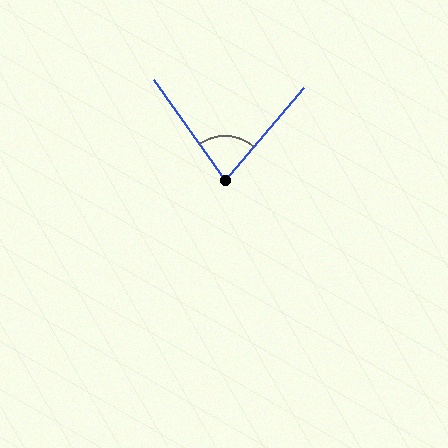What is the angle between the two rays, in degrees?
Approximately 76 degrees.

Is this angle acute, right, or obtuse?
It is acute.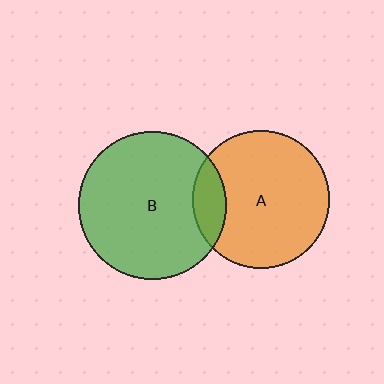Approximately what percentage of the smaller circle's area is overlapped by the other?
Approximately 15%.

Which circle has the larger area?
Circle B (green).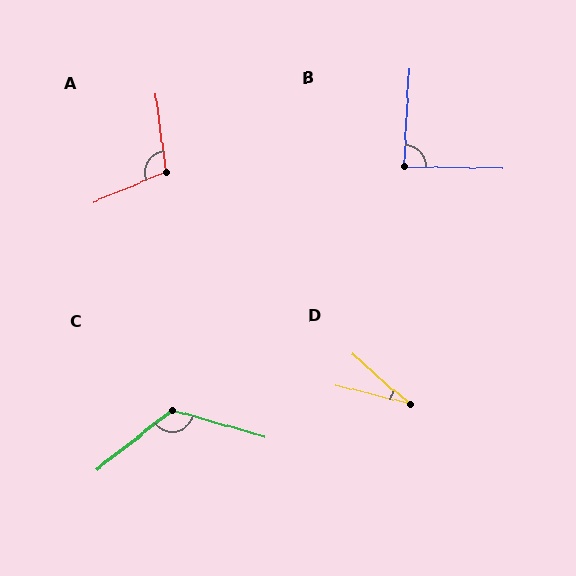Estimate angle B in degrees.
Approximately 88 degrees.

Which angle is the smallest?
D, at approximately 27 degrees.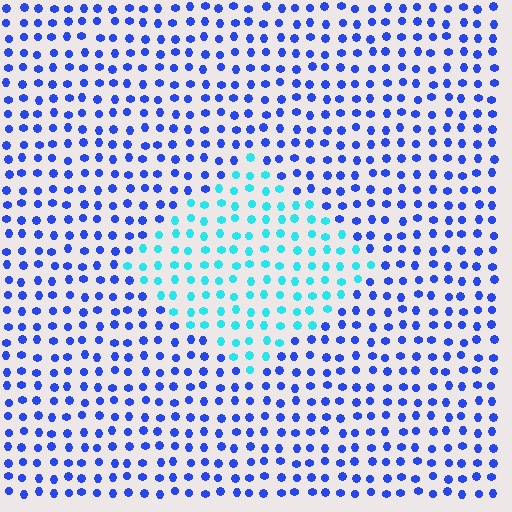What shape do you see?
I see a diamond.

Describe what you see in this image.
The image is filled with small blue elements in a uniform arrangement. A diamond-shaped region is visible where the elements are tinted to a slightly different hue, forming a subtle color boundary.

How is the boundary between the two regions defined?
The boundary is defined purely by a slight shift in hue (about 49 degrees). Spacing, size, and orientation are identical on both sides.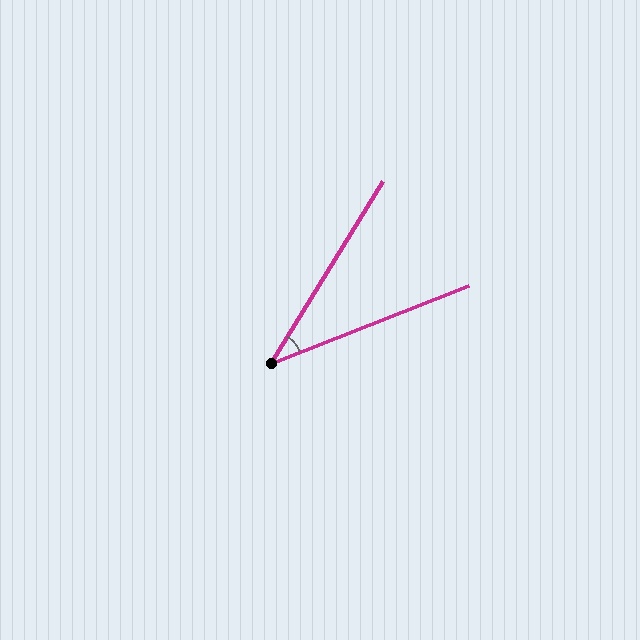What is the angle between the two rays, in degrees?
Approximately 37 degrees.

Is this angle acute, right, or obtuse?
It is acute.